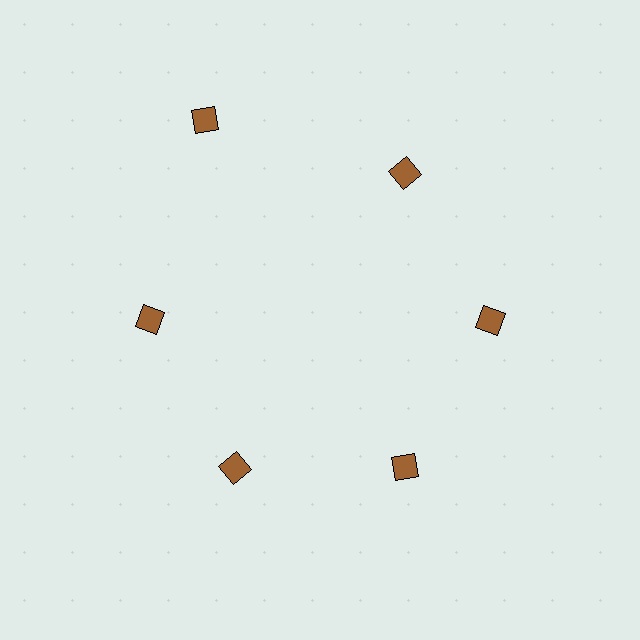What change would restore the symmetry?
The symmetry would be restored by moving it inward, back onto the ring so that all 6 diamonds sit at equal angles and equal distance from the center.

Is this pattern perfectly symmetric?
No. The 6 brown diamonds are arranged in a ring, but one element near the 11 o'clock position is pushed outward from the center, breaking the 6-fold rotational symmetry.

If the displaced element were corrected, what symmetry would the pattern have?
It would have 6-fold rotational symmetry — the pattern would map onto itself every 60 degrees.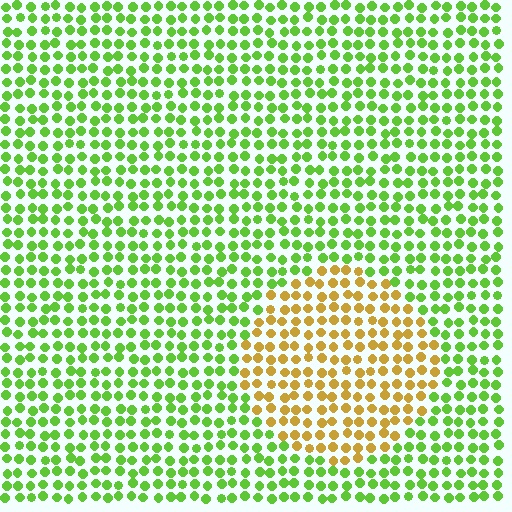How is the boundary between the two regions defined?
The boundary is defined purely by a slight shift in hue (about 60 degrees). Spacing, size, and orientation are identical on both sides.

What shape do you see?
I see a circle.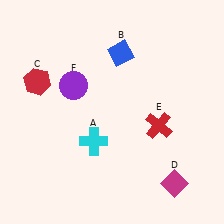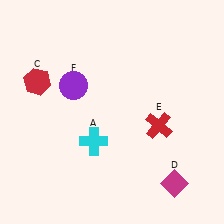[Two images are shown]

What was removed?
The blue diamond (B) was removed in Image 2.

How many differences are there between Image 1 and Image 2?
There is 1 difference between the two images.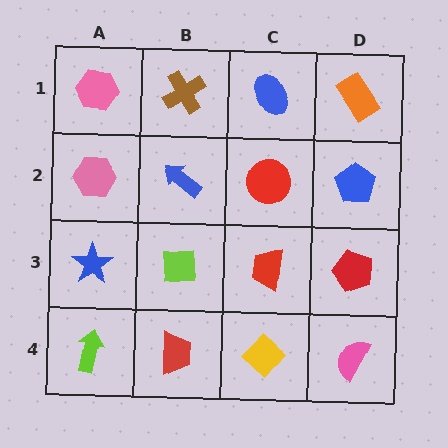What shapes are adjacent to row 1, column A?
A pink hexagon (row 2, column A), a brown cross (row 1, column B).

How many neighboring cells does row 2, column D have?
3.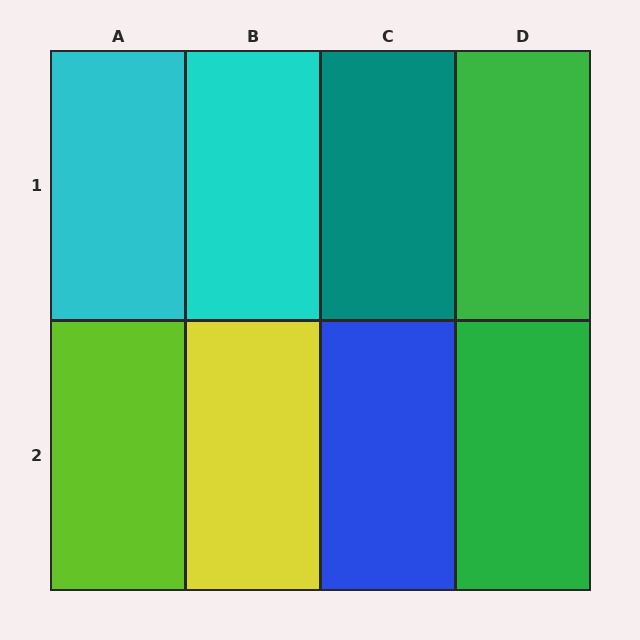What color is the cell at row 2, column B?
Yellow.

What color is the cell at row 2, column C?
Blue.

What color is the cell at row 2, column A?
Lime.